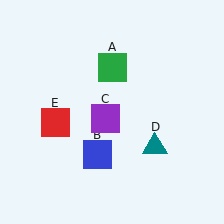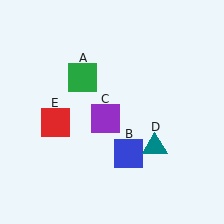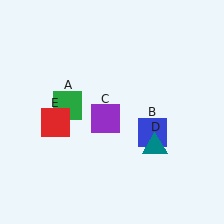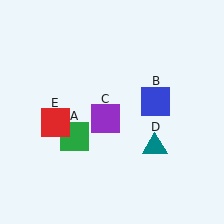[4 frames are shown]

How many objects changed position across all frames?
2 objects changed position: green square (object A), blue square (object B).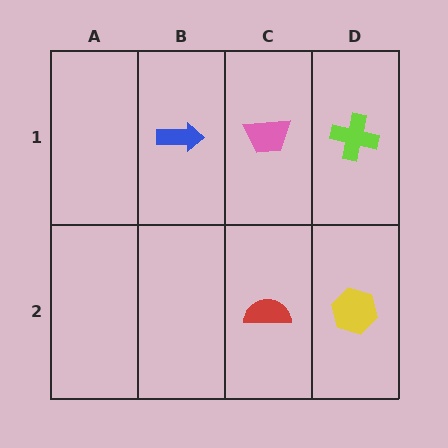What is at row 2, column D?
A yellow hexagon.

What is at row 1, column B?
A blue arrow.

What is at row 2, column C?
A red semicircle.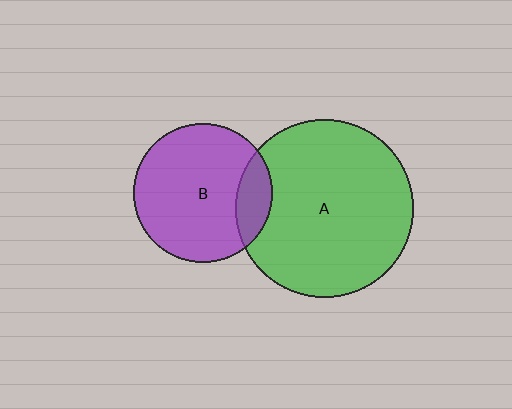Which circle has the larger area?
Circle A (green).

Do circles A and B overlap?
Yes.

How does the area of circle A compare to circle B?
Approximately 1.7 times.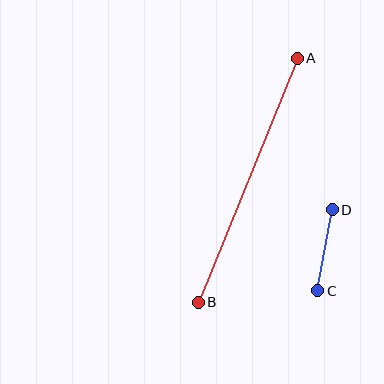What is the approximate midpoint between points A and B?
The midpoint is at approximately (248, 180) pixels.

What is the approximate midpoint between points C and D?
The midpoint is at approximately (325, 250) pixels.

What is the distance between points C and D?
The distance is approximately 82 pixels.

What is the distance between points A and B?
The distance is approximately 263 pixels.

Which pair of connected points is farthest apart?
Points A and B are farthest apart.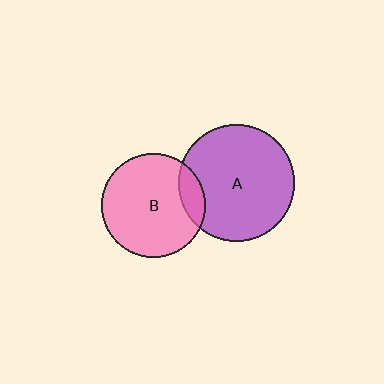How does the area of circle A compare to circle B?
Approximately 1.3 times.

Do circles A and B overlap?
Yes.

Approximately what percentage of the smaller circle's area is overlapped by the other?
Approximately 15%.